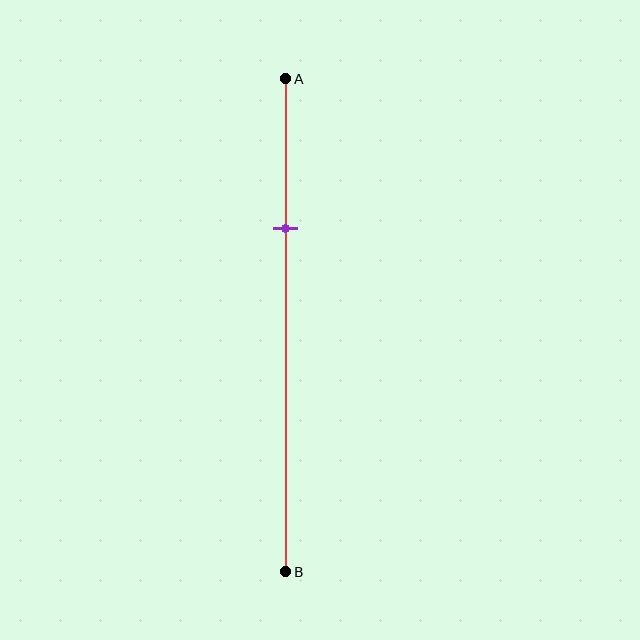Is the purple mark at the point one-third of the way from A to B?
Yes, the mark is approximately at the one-third point.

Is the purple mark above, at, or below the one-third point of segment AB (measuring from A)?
The purple mark is approximately at the one-third point of segment AB.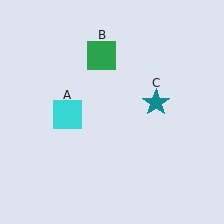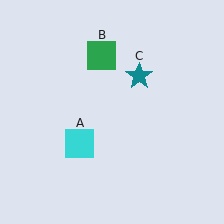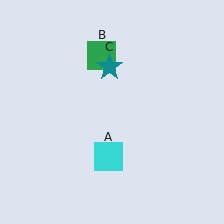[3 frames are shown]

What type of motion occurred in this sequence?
The cyan square (object A), teal star (object C) rotated counterclockwise around the center of the scene.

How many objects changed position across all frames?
2 objects changed position: cyan square (object A), teal star (object C).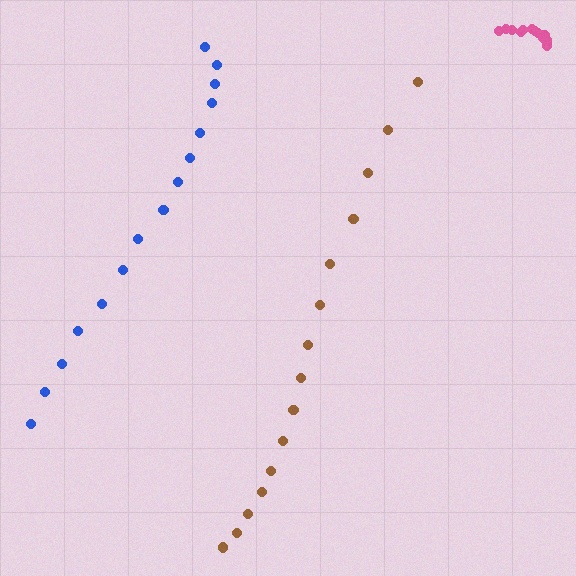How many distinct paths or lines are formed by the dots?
There are 3 distinct paths.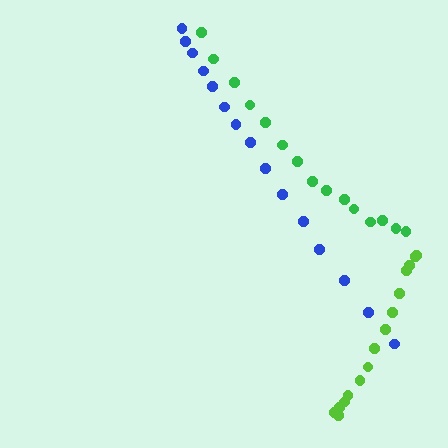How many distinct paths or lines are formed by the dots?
There are 3 distinct paths.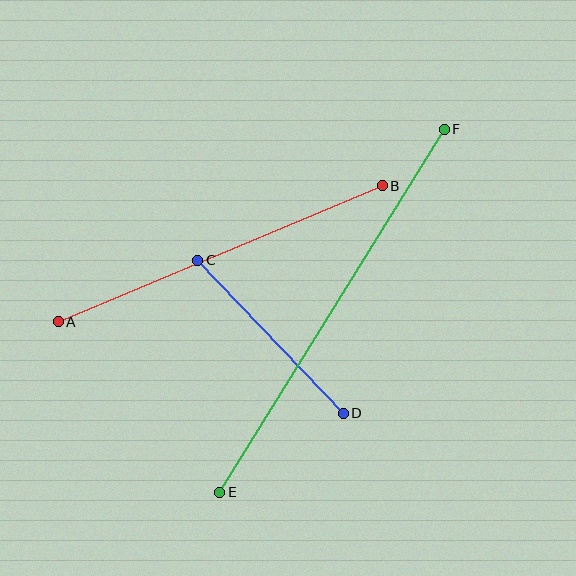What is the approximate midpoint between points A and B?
The midpoint is at approximately (220, 254) pixels.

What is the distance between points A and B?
The distance is approximately 351 pixels.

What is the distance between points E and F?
The distance is approximately 427 pixels.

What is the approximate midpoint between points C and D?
The midpoint is at approximately (271, 337) pixels.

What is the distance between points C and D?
The distance is approximately 211 pixels.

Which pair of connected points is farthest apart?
Points E and F are farthest apart.